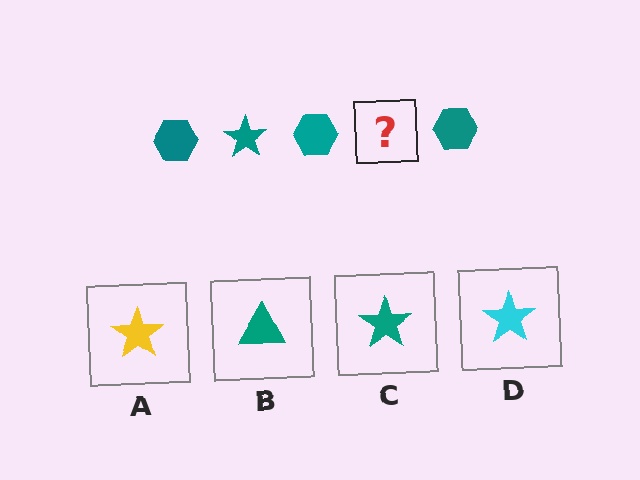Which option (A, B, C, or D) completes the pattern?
C.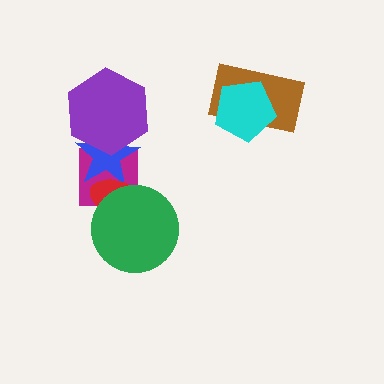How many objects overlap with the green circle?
2 objects overlap with the green circle.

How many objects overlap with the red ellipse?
3 objects overlap with the red ellipse.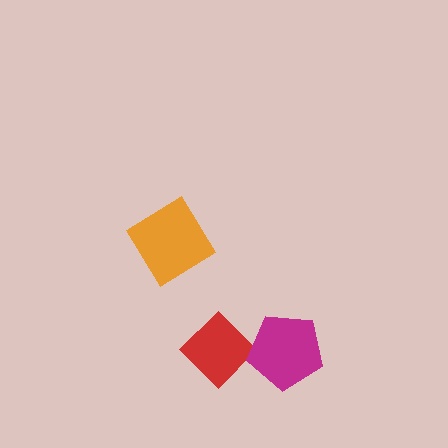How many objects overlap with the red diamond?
1 object overlaps with the red diamond.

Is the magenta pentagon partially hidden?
No, no other shape covers it.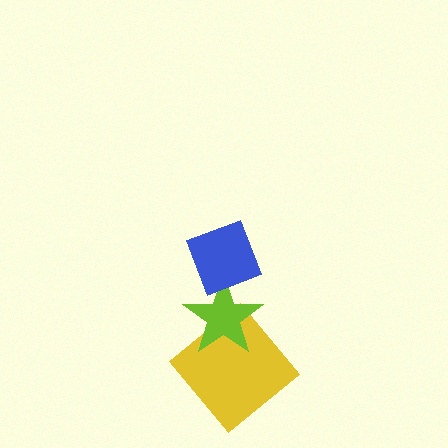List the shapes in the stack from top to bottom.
From top to bottom: the blue diamond, the lime star, the yellow diamond.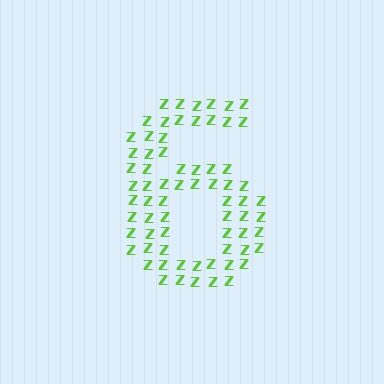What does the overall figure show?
The overall figure shows the digit 6.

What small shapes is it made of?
It is made of small letter Z's.